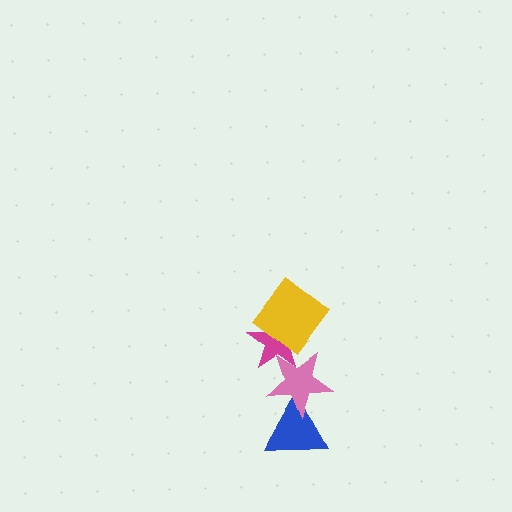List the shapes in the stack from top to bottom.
From top to bottom: the yellow diamond, the magenta star, the pink star, the blue triangle.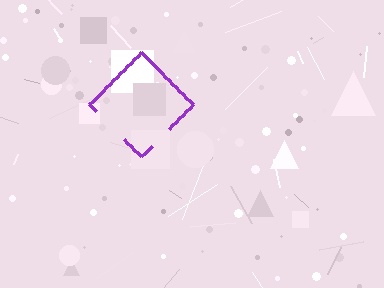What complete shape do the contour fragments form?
The contour fragments form a diamond.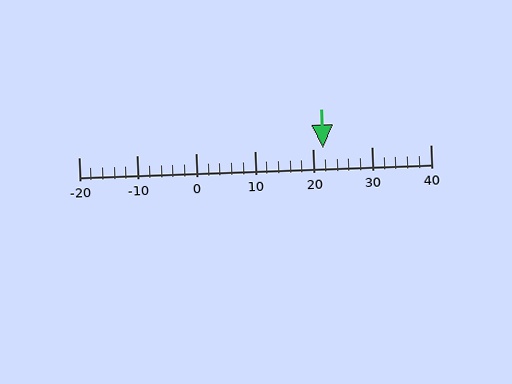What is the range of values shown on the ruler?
The ruler shows values from -20 to 40.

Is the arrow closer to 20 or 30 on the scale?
The arrow is closer to 20.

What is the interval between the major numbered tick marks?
The major tick marks are spaced 10 units apart.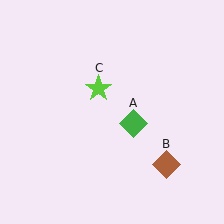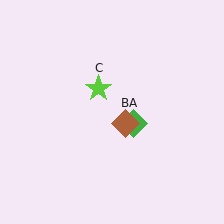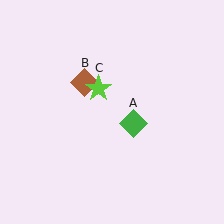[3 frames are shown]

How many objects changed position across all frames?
1 object changed position: brown diamond (object B).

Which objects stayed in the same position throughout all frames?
Green diamond (object A) and lime star (object C) remained stationary.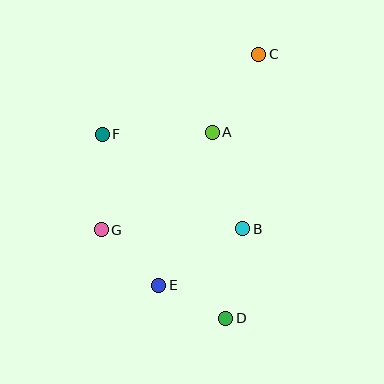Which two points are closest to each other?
Points D and E are closest to each other.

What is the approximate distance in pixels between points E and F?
The distance between E and F is approximately 161 pixels.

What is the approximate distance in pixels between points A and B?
The distance between A and B is approximately 101 pixels.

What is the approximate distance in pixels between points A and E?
The distance between A and E is approximately 162 pixels.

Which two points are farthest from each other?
Points C and D are farthest from each other.